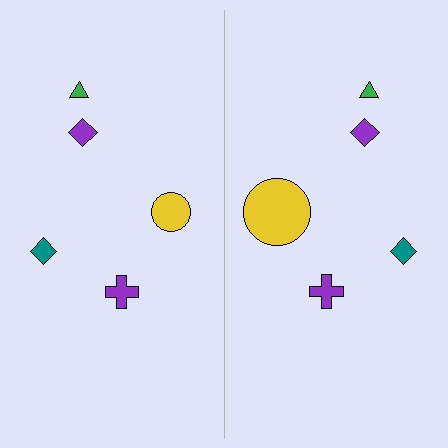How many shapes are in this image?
There are 10 shapes in this image.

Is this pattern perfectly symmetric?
No, the pattern is not perfectly symmetric. The yellow circle on the right side has a different size than its mirror counterpart.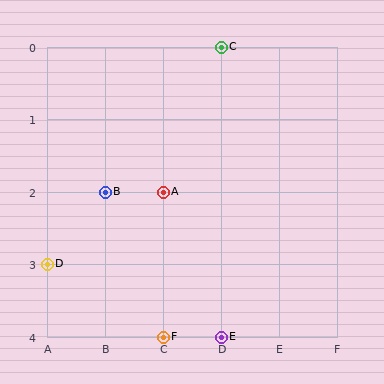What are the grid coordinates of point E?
Point E is at grid coordinates (D, 4).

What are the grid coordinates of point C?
Point C is at grid coordinates (D, 0).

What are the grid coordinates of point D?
Point D is at grid coordinates (A, 3).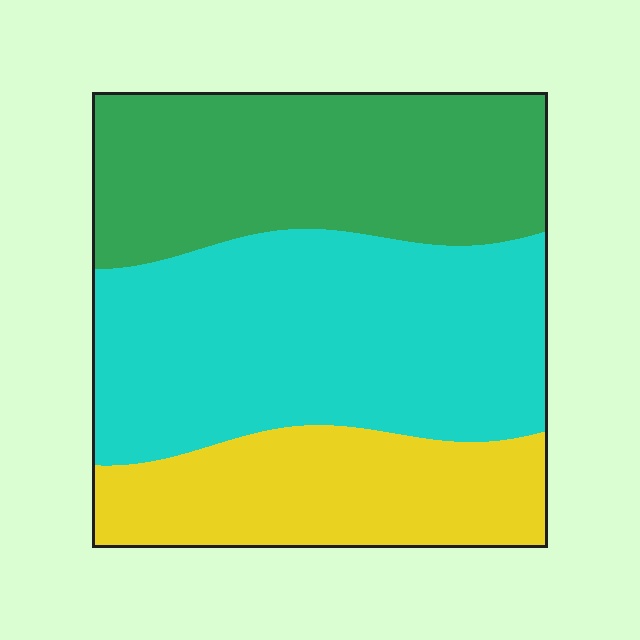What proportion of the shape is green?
Green covers around 35% of the shape.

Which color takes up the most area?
Cyan, at roughly 45%.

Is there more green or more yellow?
Green.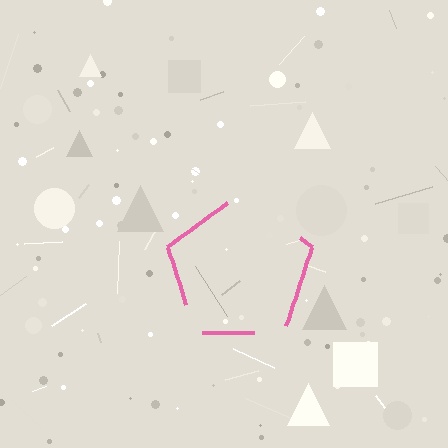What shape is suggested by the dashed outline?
The dashed outline suggests a pentagon.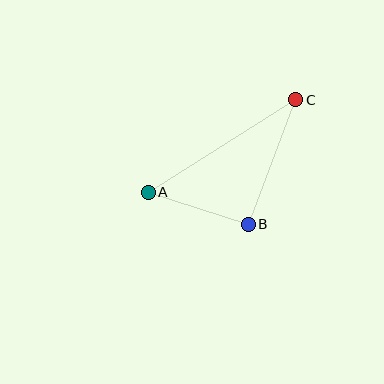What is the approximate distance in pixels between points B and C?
The distance between B and C is approximately 133 pixels.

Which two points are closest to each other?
Points A and B are closest to each other.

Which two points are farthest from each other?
Points A and C are farthest from each other.